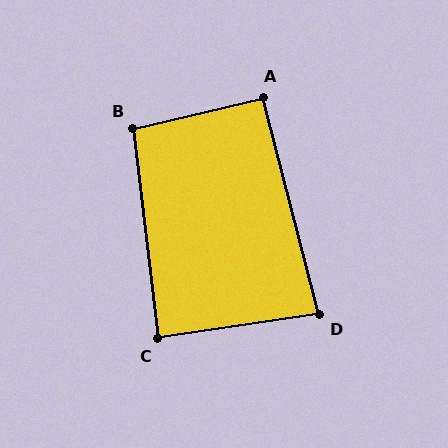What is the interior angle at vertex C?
Approximately 89 degrees (approximately right).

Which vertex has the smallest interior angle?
D, at approximately 83 degrees.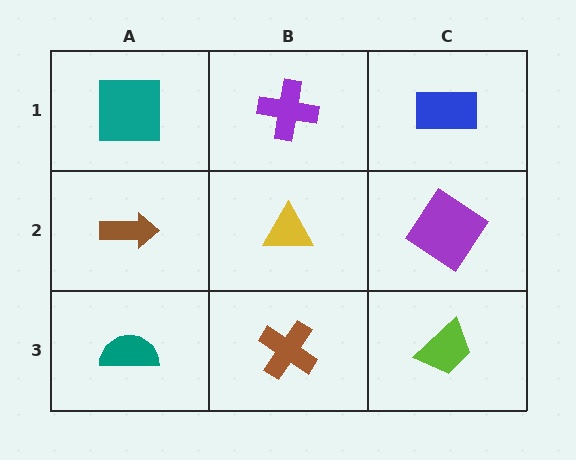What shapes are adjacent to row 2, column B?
A purple cross (row 1, column B), a brown cross (row 3, column B), a brown arrow (row 2, column A), a purple diamond (row 2, column C).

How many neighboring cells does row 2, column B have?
4.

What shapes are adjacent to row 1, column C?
A purple diamond (row 2, column C), a purple cross (row 1, column B).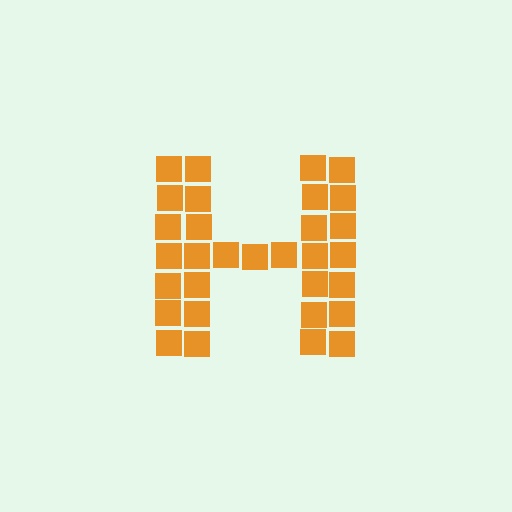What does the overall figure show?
The overall figure shows the letter H.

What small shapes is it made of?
It is made of small squares.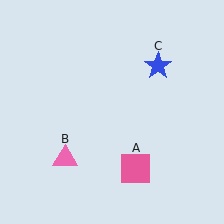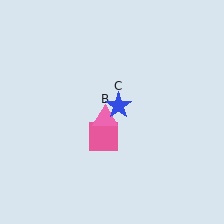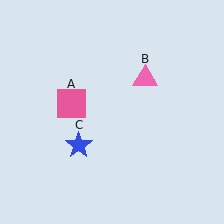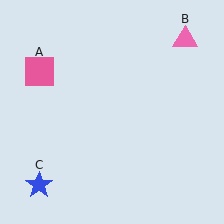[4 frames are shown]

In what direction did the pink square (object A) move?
The pink square (object A) moved up and to the left.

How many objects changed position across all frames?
3 objects changed position: pink square (object A), pink triangle (object B), blue star (object C).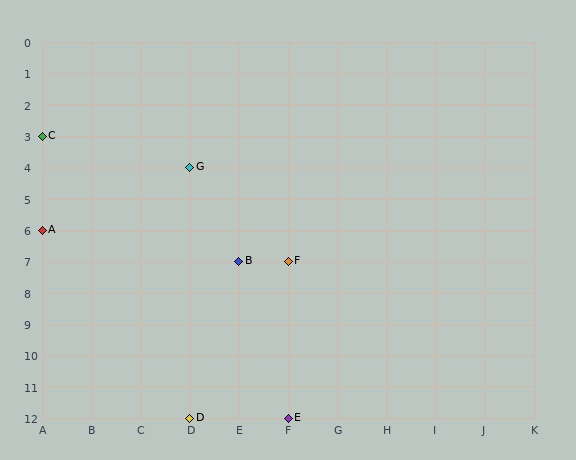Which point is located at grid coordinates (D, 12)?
Point D is at (D, 12).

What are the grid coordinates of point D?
Point D is at grid coordinates (D, 12).